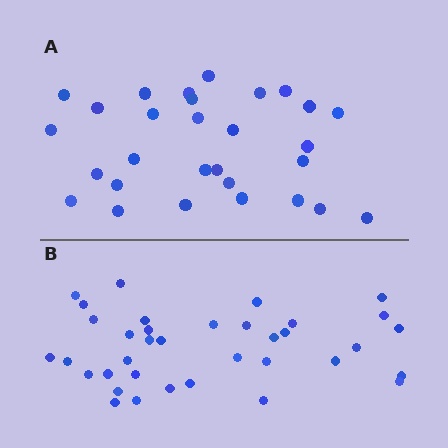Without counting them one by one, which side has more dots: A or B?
Region B (the bottom region) has more dots.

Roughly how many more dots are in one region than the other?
Region B has roughly 8 or so more dots than region A.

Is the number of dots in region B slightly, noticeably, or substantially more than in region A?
Region B has only slightly more — the two regions are fairly close. The ratio is roughly 1.2 to 1.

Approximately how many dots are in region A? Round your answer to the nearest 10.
About 30 dots. (The exact count is 29, which rounds to 30.)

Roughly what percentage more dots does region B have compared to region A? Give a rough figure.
About 25% more.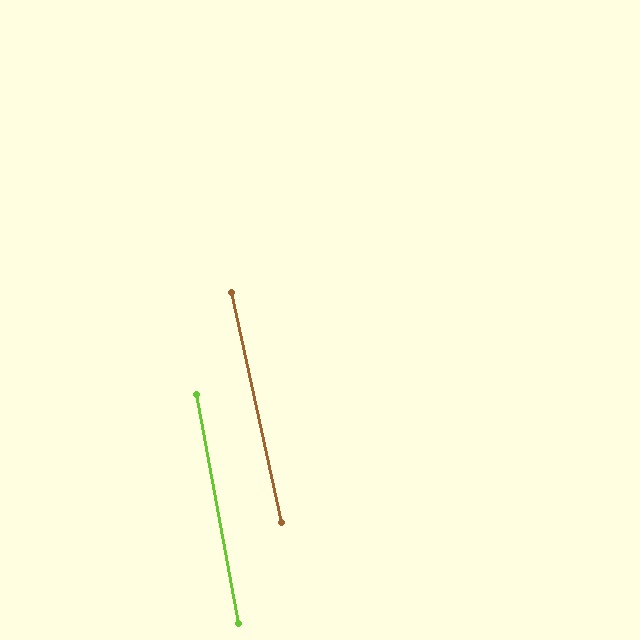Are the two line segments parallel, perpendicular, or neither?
Parallel — their directions differ by only 1.8°.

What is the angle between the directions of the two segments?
Approximately 2 degrees.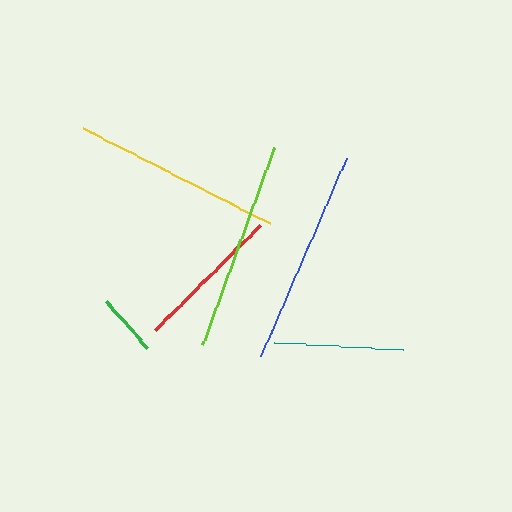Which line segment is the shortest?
The green line is the shortest at approximately 63 pixels.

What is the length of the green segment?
The green segment is approximately 63 pixels long.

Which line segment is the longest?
The blue line is the longest at approximately 217 pixels.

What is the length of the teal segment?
The teal segment is approximately 129 pixels long.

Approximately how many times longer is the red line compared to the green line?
The red line is approximately 2.4 times the length of the green line.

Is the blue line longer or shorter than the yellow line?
The blue line is longer than the yellow line.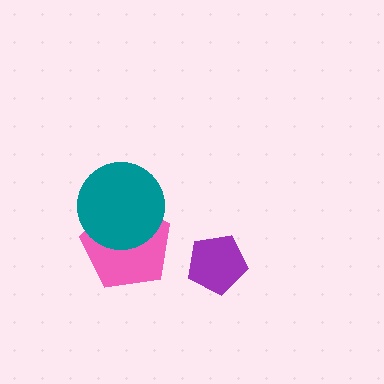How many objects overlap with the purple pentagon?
0 objects overlap with the purple pentagon.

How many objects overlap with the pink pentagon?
1 object overlaps with the pink pentagon.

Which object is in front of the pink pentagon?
The teal circle is in front of the pink pentagon.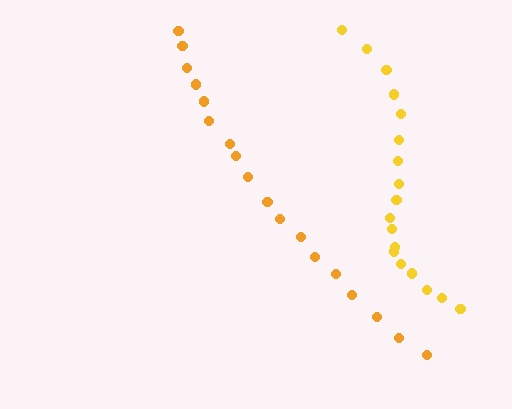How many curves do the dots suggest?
There are 2 distinct paths.